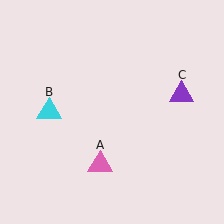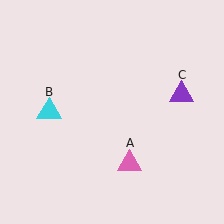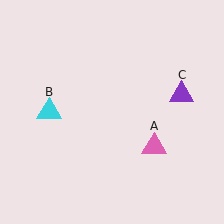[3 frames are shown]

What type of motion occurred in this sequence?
The pink triangle (object A) rotated counterclockwise around the center of the scene.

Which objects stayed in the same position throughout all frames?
Cyan triangle (object B) and purple triangle (object C) remained stationary.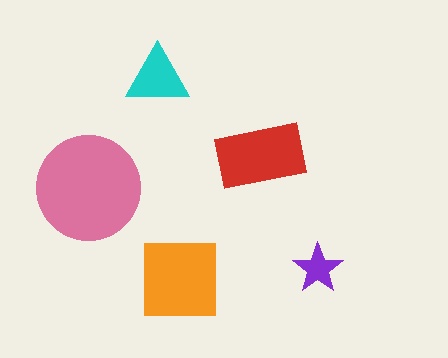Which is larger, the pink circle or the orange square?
The pink circle.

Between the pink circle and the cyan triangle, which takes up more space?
The pink circle.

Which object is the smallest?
The purple star.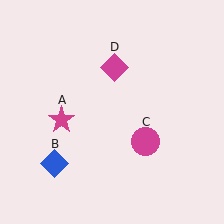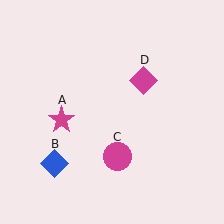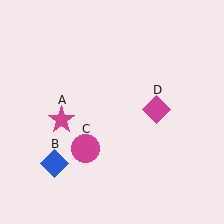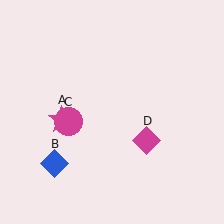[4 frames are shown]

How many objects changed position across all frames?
2 objects changed position: magenta circle (object C), magenta diamond (object D).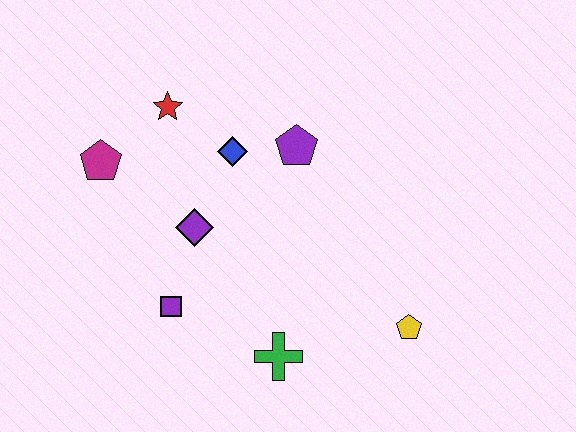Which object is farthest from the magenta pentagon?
The yellow pentagon is farthest from the magenta pentagon.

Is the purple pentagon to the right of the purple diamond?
Yes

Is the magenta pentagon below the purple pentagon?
Yes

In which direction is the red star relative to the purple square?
The red star is above the purple square.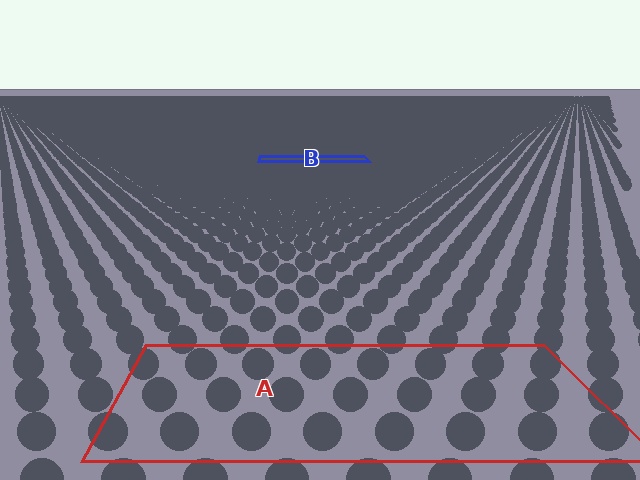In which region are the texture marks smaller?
The texture marks are smaller in region B, because it is farther away.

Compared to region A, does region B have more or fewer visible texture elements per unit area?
Region B has more texture elements per unit area — they are packed more densely because it is farther away.